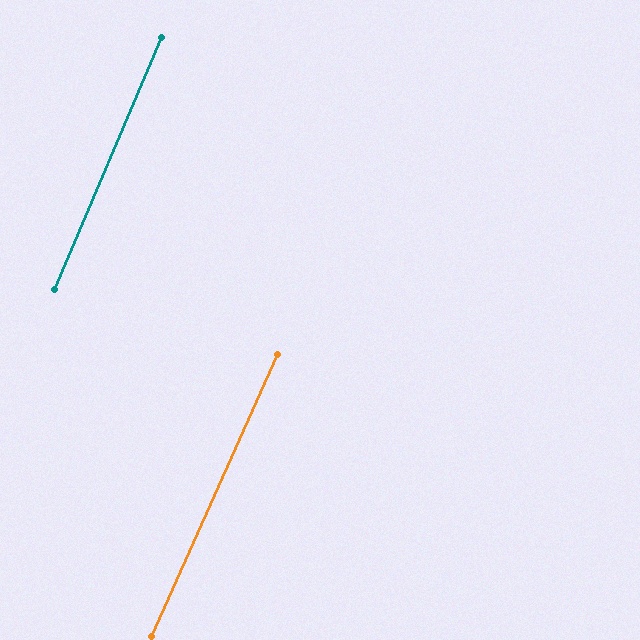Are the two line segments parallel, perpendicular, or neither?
Parallel — their directions differ by only 1.0°.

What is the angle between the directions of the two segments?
Approximately 1 degree.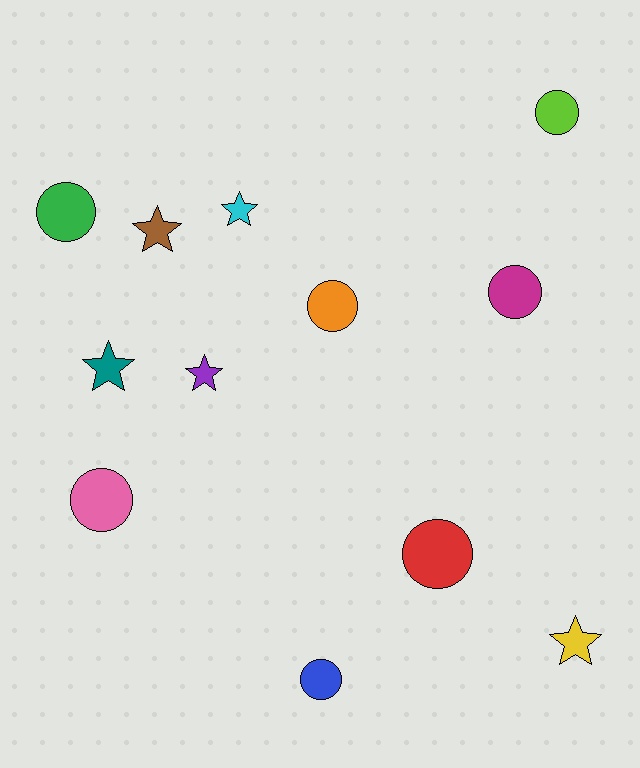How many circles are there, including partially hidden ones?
There are 7 circles.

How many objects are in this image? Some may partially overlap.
There are 12 objects.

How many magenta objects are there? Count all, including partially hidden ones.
There is 1 magenta object.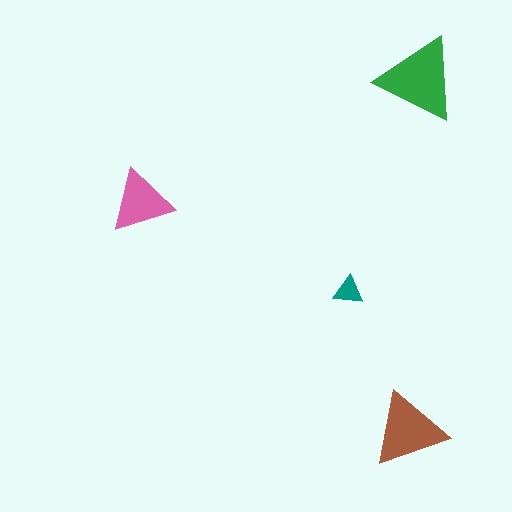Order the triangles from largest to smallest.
the green one, the brown one, the pink one, the teal one.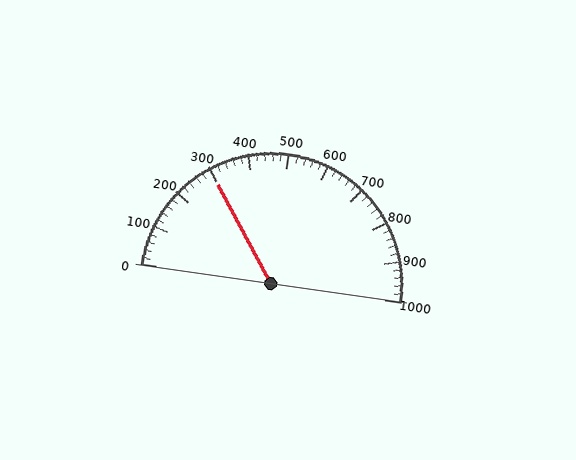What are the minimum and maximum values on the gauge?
The gauge ranges from 0 to 1000.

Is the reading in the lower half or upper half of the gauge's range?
The reading is in the lower half of the range (0 to 1000).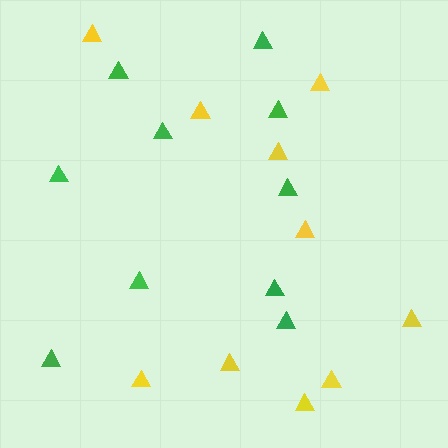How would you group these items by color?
There are 2 groups: one group of yellow triangles (10) and one group of green triangles (10).